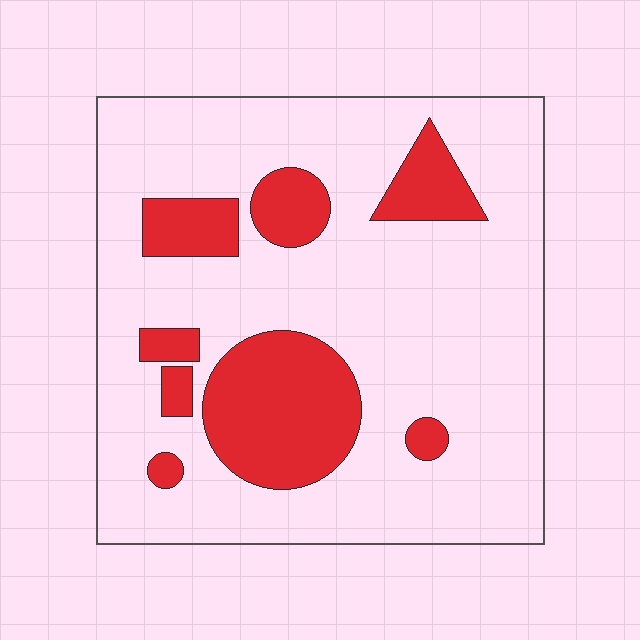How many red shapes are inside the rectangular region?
8.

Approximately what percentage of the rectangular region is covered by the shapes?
Approximately 20%.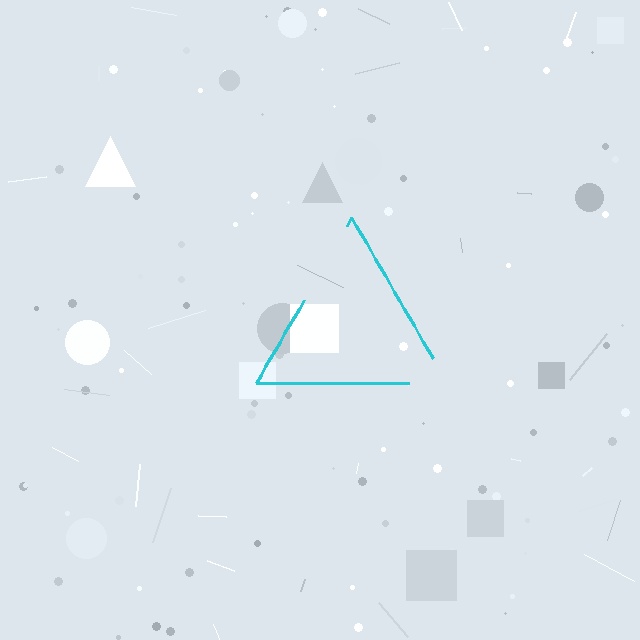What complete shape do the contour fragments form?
The contour fragments form a triangle.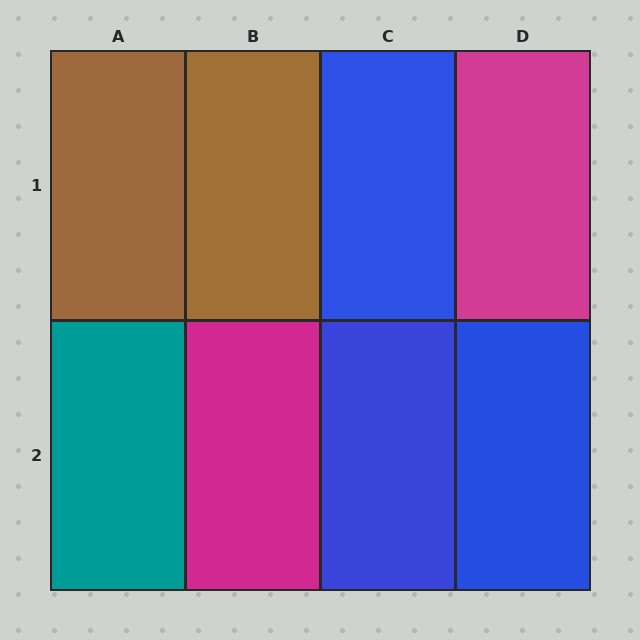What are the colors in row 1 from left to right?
Brown, brown, blue, magenta.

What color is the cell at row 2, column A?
Teal.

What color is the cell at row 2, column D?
Blue.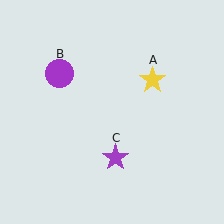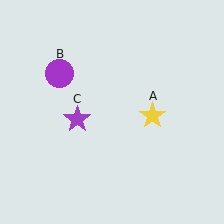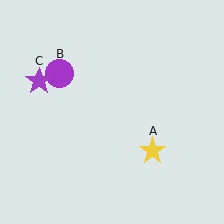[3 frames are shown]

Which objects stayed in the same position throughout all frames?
Purple circle (object B) remained stationary.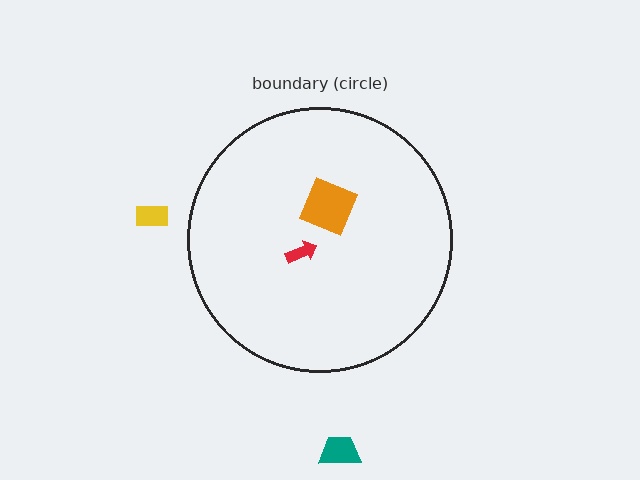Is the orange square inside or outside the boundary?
Inside.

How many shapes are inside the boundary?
2 inside, 2 outside.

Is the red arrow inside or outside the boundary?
Inside.